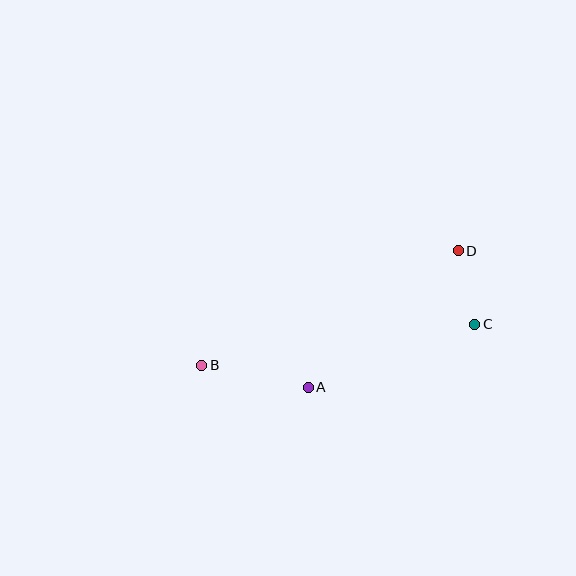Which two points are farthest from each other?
Points B and D are farthest from each other.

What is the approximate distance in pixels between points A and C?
The distance between A and C is approximately 178 pixels.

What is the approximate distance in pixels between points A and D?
The distance between A and D is approximately 203 pixels.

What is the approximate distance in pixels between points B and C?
The distance between B and C is approximately 276 pixels.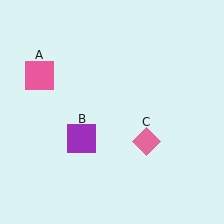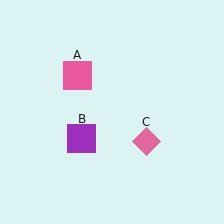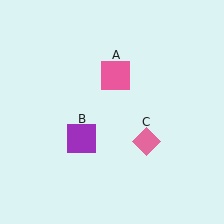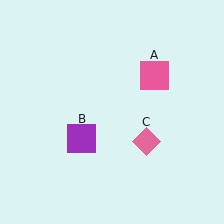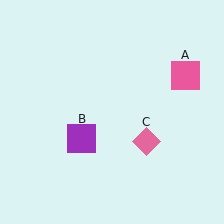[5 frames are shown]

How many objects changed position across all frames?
1 object changed position: pink square (object A).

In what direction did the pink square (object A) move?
The pink square (object A) moved right.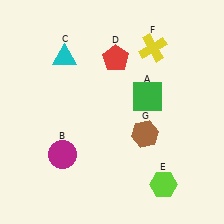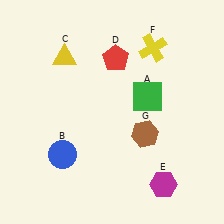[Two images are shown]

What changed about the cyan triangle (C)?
In Image 1, C is cyan. In Image 2, it changed to yellow.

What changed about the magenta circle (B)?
In Image 1, B is magenta. In Image 2, it changed to blue.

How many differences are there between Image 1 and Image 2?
There are 3 differences between the two images.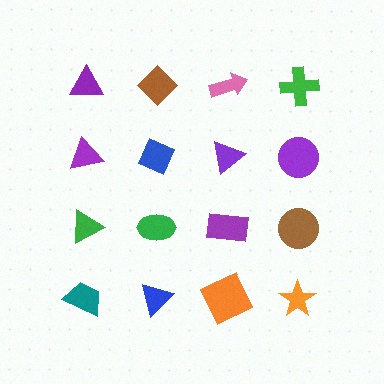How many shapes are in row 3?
4 shapes.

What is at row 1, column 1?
A purple triangle.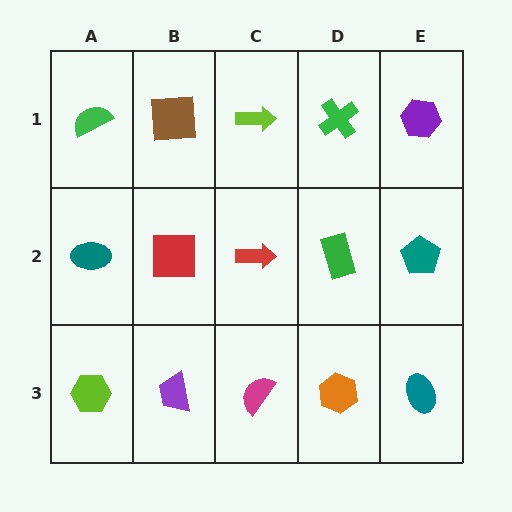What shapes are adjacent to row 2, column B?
A brown square (row 1, column B), a purple trapezoid (row 3, column B), a teal ellipse (row 2, column A), a red arrow (row 2, column C).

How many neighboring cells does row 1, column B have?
3.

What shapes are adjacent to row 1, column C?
A red arrow (row 2, column C), a brown square (row 1, column B), a green cross (row 1, column D).